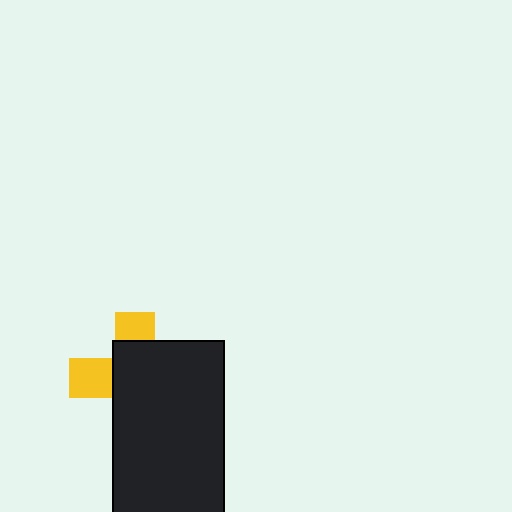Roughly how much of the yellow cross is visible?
A small part of it is visible (roughly 31%).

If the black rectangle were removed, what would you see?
You would see the complete yellow cross.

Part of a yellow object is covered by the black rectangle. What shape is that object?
It is a cross.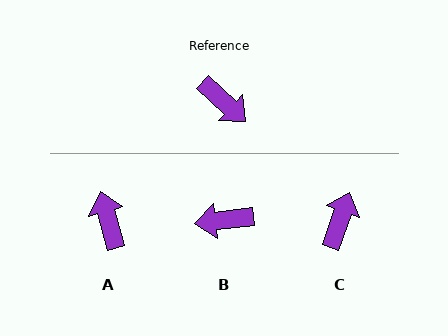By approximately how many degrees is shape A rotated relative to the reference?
Approximately 147 degrees counter-clockwise.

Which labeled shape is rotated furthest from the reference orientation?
A, about 147 degrees away.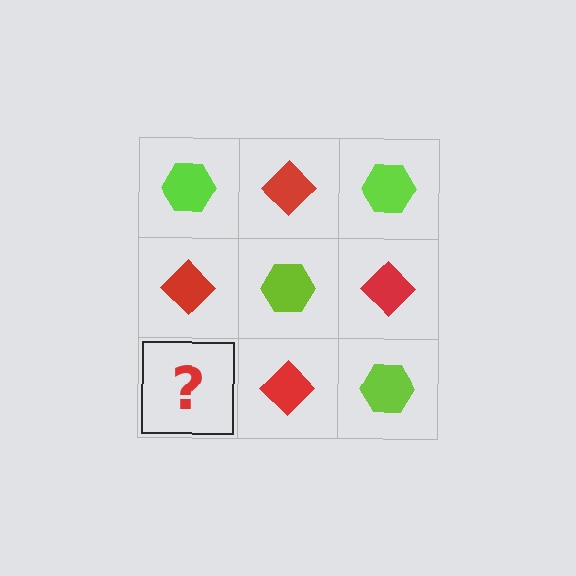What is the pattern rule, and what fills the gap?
The rule is that it alternates lime hexagon and red diamond in a checkerboard pattern. The gap should be filled with a lime hexagon.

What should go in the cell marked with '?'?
The missing cell should contain a lime hexagon.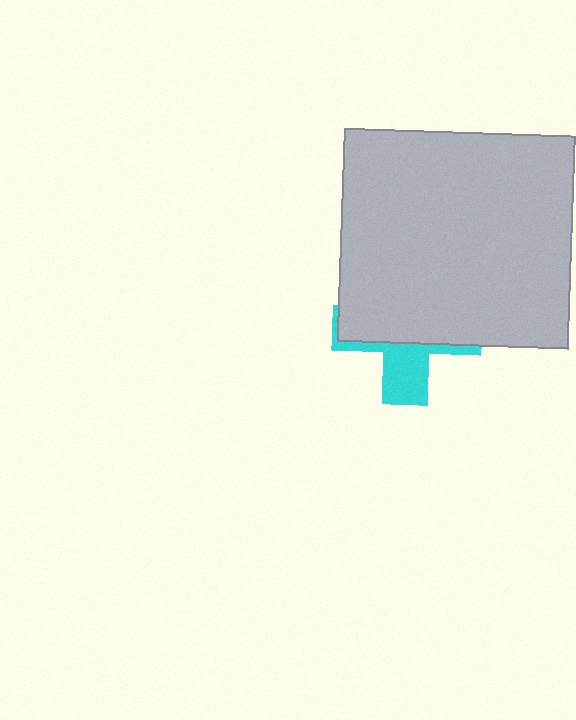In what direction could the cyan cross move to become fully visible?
The cyan cross could move down. That would shift it out from behind the light gray rectangle entirely.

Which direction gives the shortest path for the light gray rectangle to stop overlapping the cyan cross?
Moving up gives the shortest separation.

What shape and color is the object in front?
The object in front is a light gray rectangle.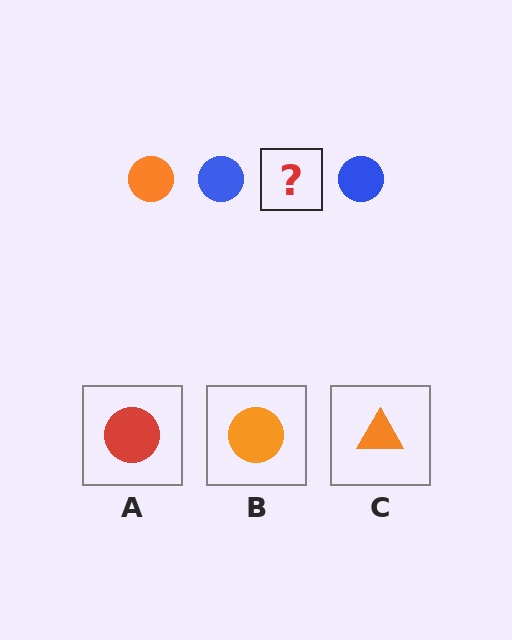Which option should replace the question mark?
Option B.